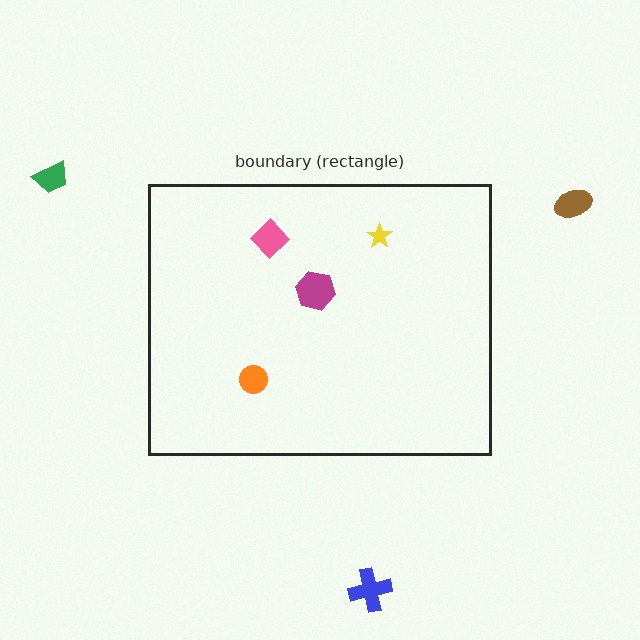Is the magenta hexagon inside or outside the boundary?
Inside.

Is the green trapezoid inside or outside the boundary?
Outside.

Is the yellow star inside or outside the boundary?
Inside.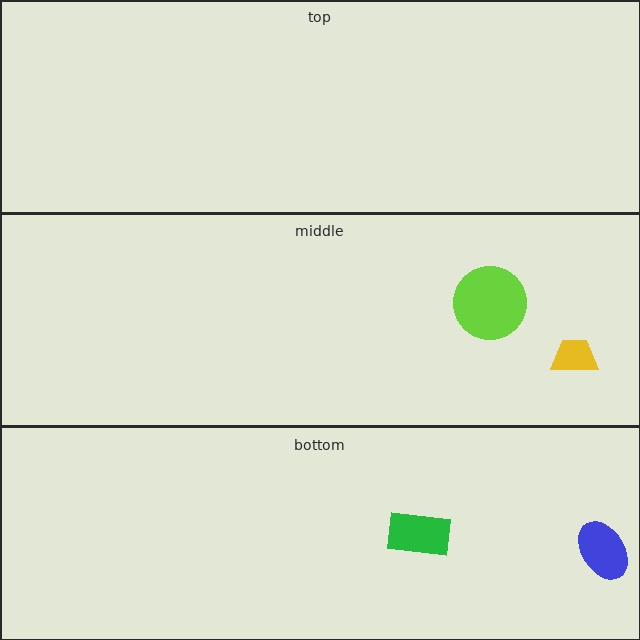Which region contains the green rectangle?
The bottom region.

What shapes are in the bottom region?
The green rectangle, the blue ellipse.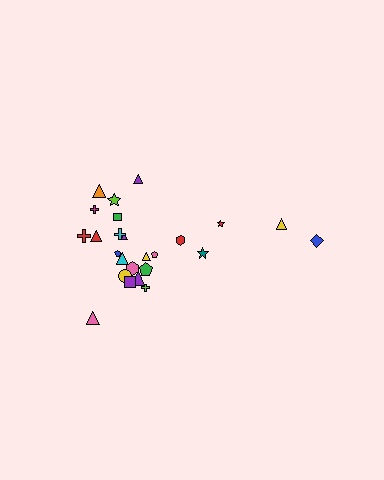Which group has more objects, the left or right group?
The left group.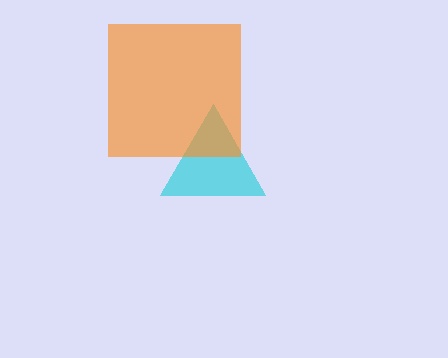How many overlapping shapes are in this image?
There are 2 overlapping shapes in the image.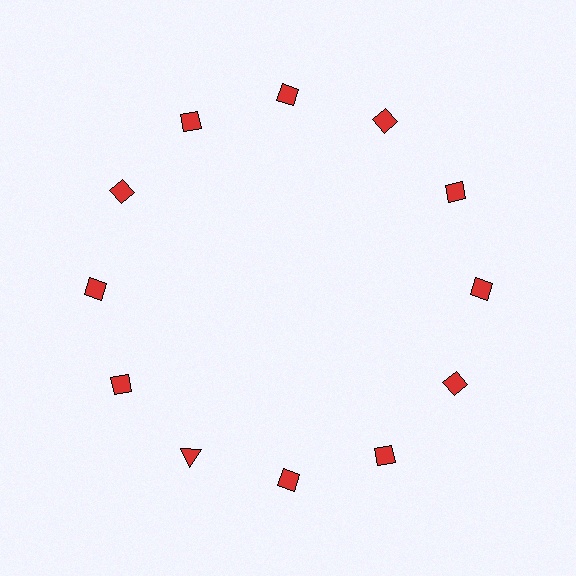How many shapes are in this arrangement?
There are 12 shapes arranged in a ring pattern.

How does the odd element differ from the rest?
It has a different shape: triangle instead of diamond.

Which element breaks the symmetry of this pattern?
The red triangle at roughly the 7 o'clock position breaks the symmetry. All other shapes are red diamonds.